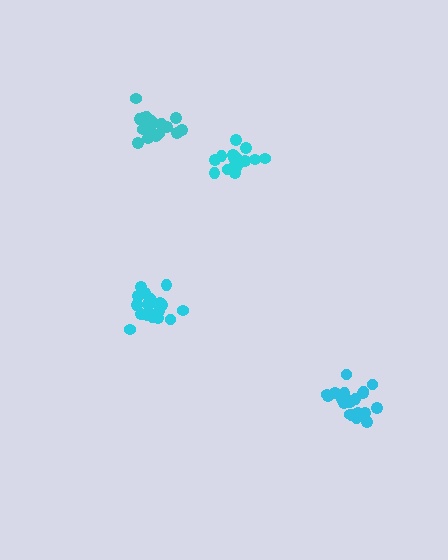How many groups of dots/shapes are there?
There are 4 groups.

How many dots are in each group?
Group 1: 21 dots, Group 2: 20 dots, Group 3: 20 dots, Group 4: 15 dots (76 total).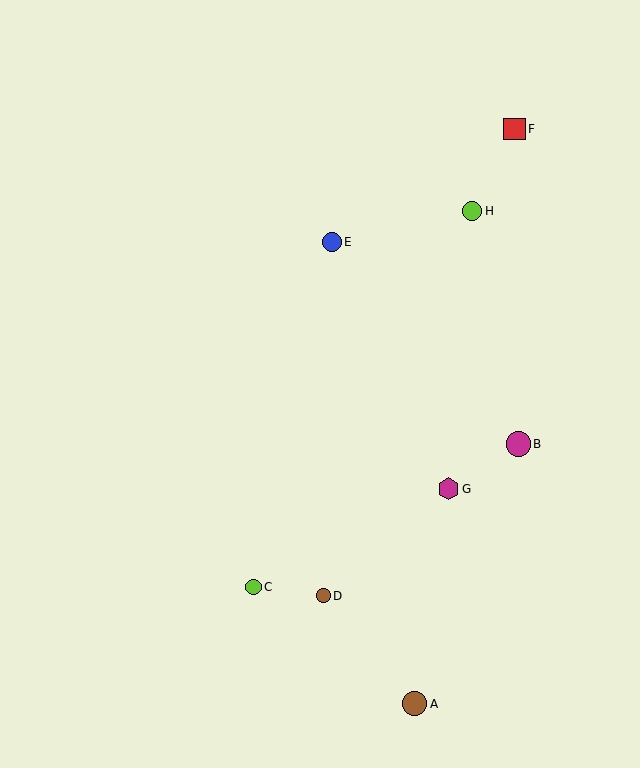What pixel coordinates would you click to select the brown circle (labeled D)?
Click at (324, 596) to select the brown circle D.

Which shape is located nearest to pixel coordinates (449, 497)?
The magenta hexagon (labeled G) at (449, 489) is nearest to that location.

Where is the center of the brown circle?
The center of the brown circle is at (415, 704).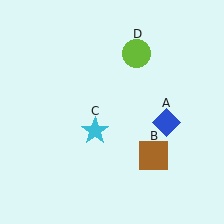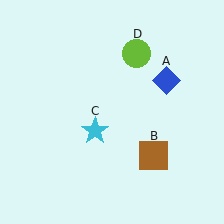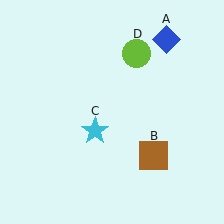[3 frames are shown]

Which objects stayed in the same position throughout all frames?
Brown square (object B) and cyan star (object C) and lime circle (object D) remained stationary.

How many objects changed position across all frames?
1 object changed position: blue diamond (object A).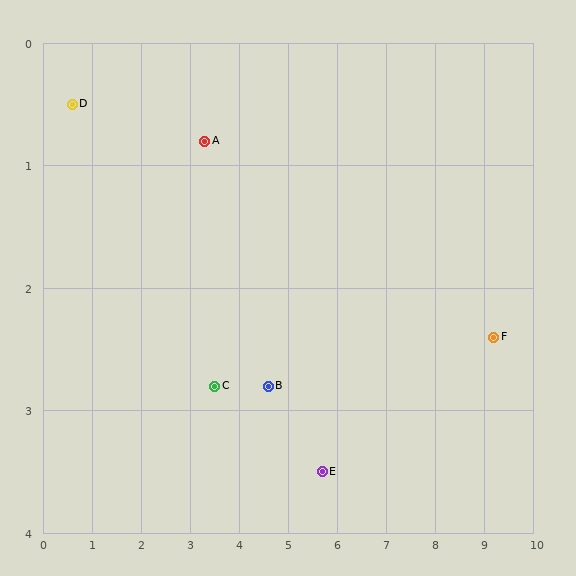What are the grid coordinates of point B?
Point B is at approximately (4.6, 2.8).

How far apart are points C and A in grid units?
Points C and A are about 2.0 grid units apart.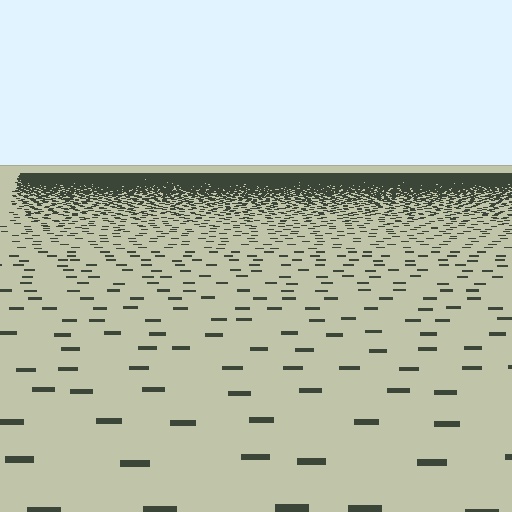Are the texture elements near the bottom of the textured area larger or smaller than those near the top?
Larger. Near the bottom, elements are closer to the viewer and appear at a bigger on-screen size.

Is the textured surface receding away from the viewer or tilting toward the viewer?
The surface is receding away from the viewer. Texture elements get smaller and denser toward the top.